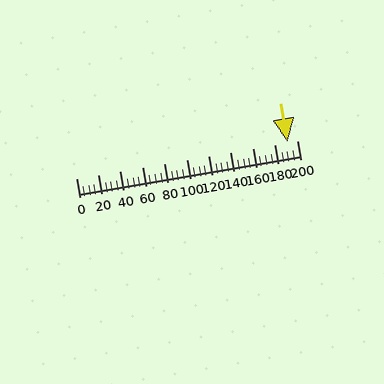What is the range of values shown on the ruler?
The ruler shows values from 0 to 200.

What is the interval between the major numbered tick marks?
The major tick marks are spaced 20 units apart.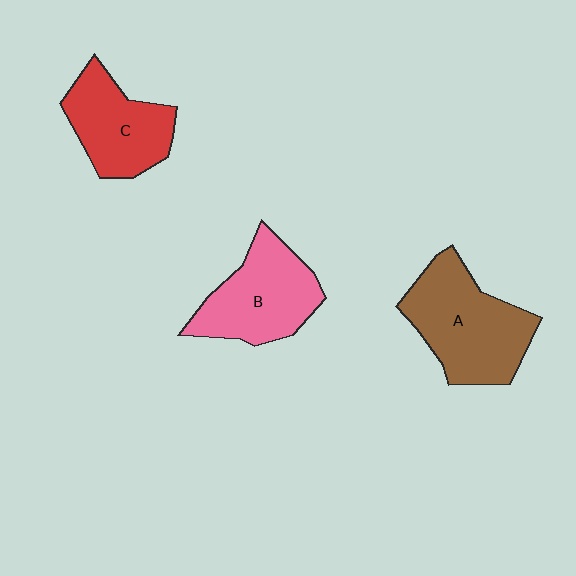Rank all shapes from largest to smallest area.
From largest to smallest: A (brown), B (pink), C (red).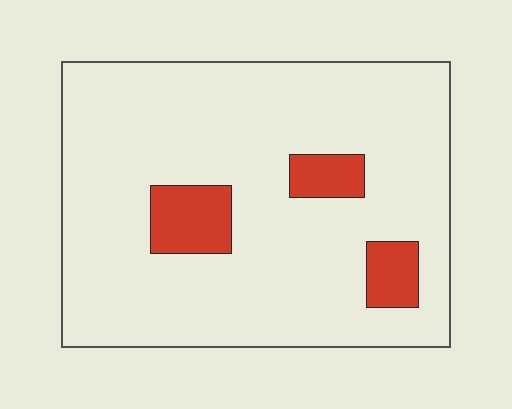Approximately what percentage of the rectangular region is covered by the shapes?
Approximately 10%.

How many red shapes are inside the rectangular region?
3.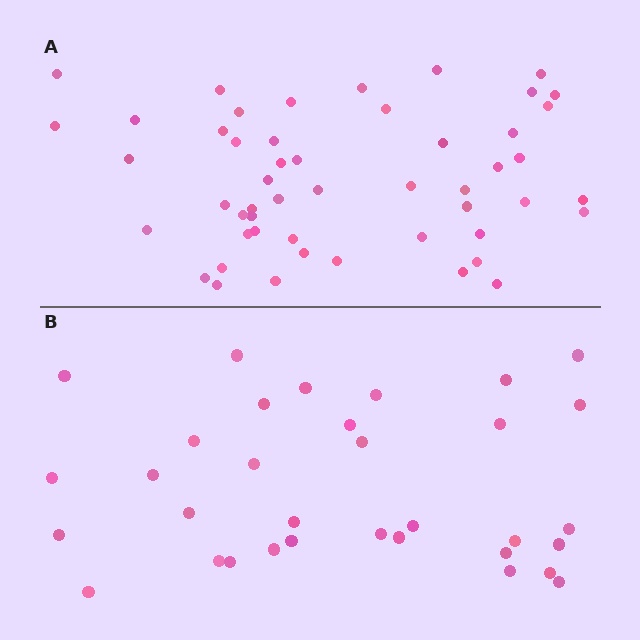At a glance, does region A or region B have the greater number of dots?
Region A (the top region) has more dots.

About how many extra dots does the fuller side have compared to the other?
Region A has approximately 20 more dots than region B.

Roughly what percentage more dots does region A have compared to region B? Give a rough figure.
About 55% more.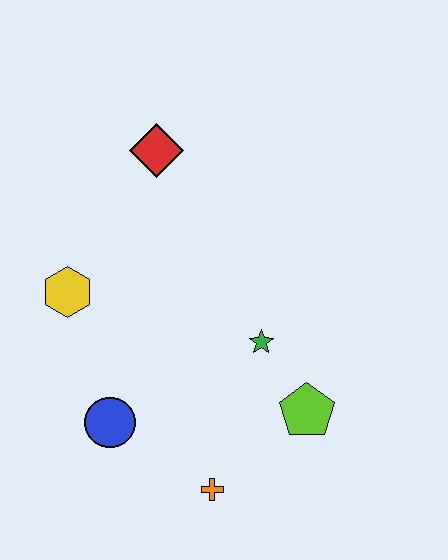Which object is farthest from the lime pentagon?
The red diamond is farthest from the lime pentagon.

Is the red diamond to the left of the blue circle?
No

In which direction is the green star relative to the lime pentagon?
The green star is above the lime pentagon.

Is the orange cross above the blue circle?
No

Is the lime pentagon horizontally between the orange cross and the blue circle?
No